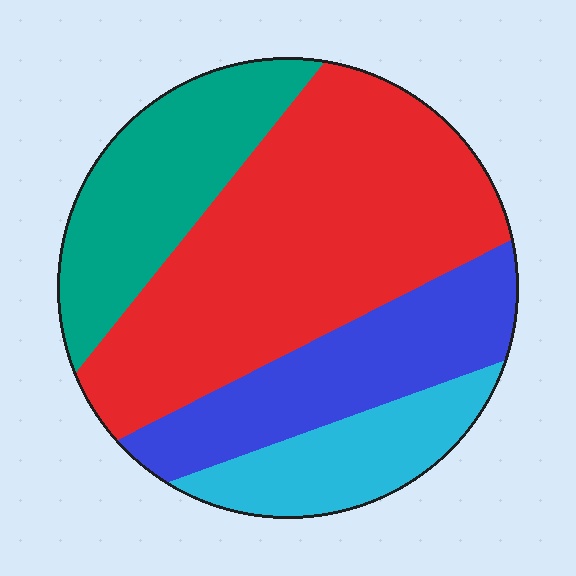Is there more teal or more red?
Red.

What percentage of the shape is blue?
Blue takes up about one fifth (1/5) of the shape.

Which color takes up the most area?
Red, at roughly 45%.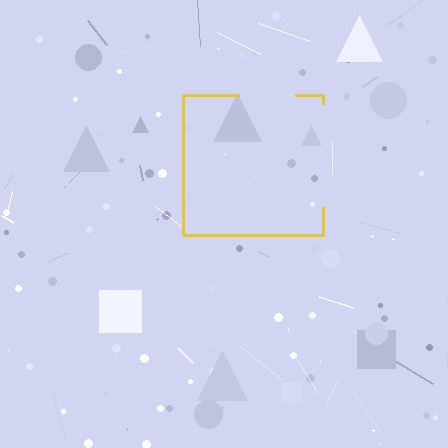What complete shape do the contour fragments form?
The contour fragments form a square.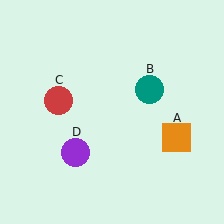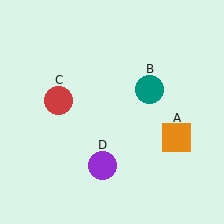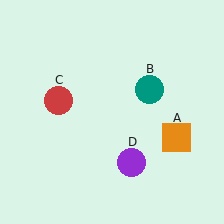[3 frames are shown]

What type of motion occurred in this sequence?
The purple circle (object D) rotated counterclockwise around the center of the scene.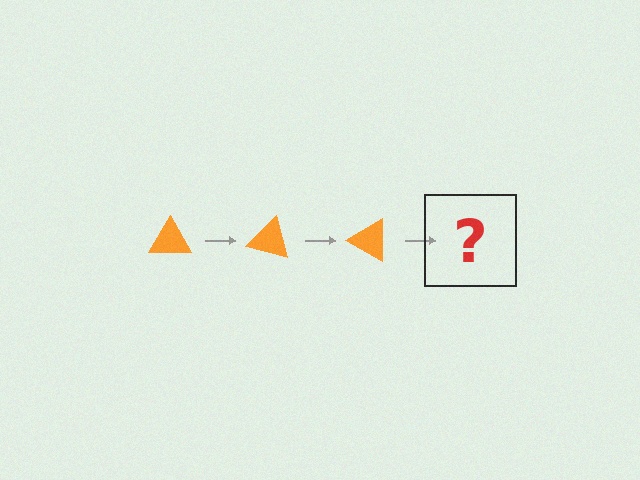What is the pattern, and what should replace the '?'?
The pattern is that the triangle rotates 15 degrees each step. The '?' should be an orange triangle rotated 45 degrees.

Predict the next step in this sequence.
The next step is an orange triangle rotated 45 degrees.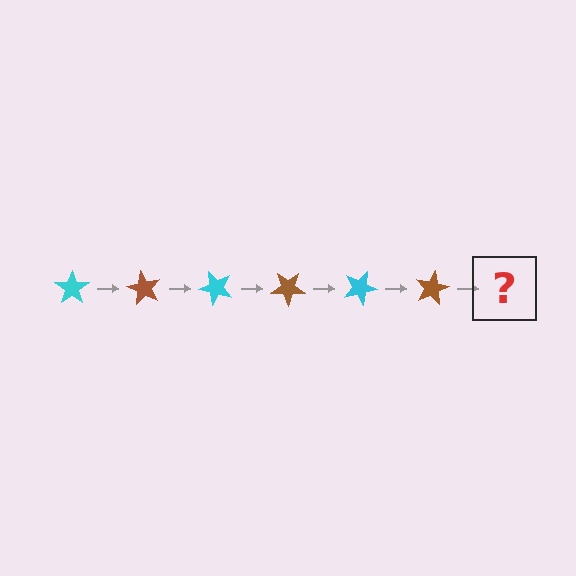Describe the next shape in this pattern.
It should be a cyan star, rotated 360 degrees from the start.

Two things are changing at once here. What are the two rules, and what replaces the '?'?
The two rules are that it rotates 60 degrees each step and the color cycles through cyan and brown. The '?' should be a cyan star, rotated 360 degrees from the start.